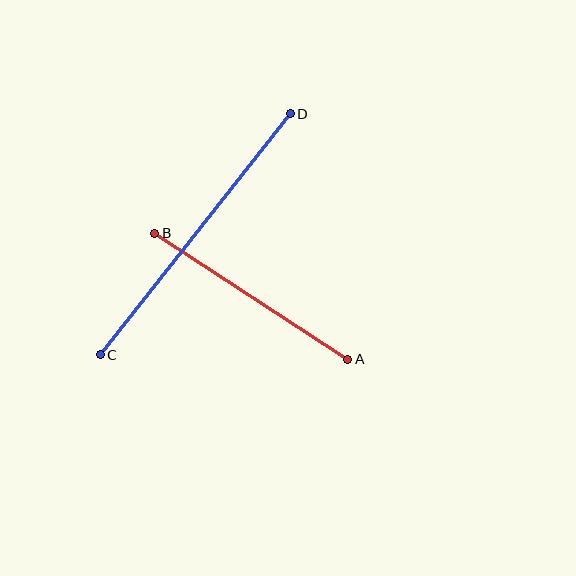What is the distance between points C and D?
The distance is approximately 307 pixels.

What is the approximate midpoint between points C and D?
The midpoint is at approximately (195, 234) pixels.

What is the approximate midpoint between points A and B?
The midpoint is at approximately (251, 296) pixels.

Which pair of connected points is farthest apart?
Points C and D are farthest apart.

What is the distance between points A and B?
The distance is approximately 231 pixels.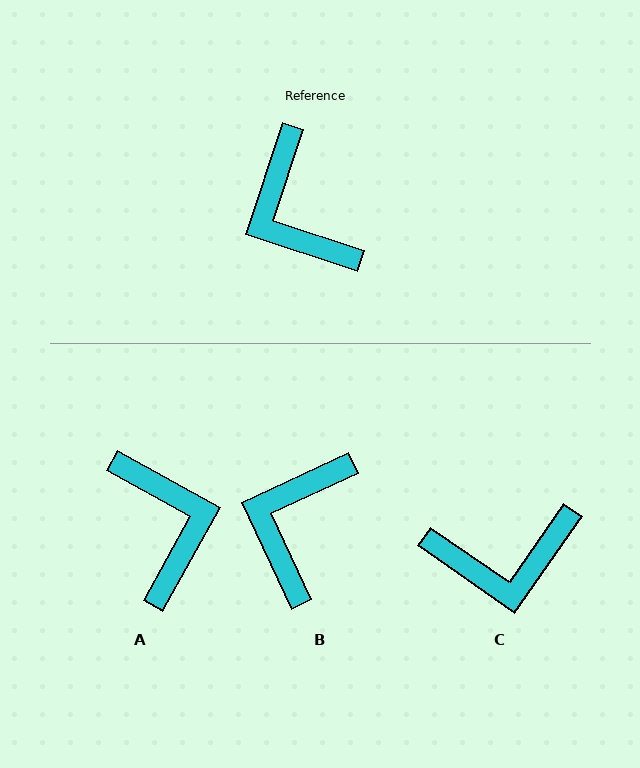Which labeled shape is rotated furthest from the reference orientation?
A, about 169 degrees away.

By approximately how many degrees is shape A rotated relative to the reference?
Approximately 169 degrees counter-clockwise.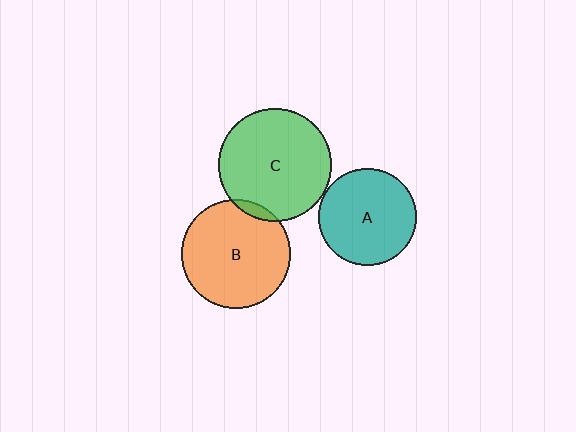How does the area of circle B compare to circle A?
Approximately 1.3 times.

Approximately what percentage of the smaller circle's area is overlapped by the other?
Approximately 5%.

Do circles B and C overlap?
Yes.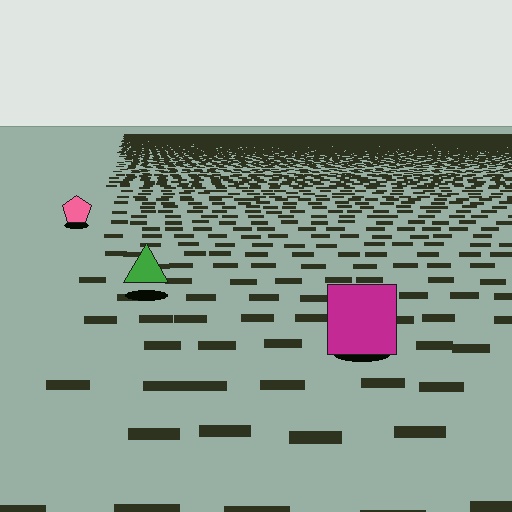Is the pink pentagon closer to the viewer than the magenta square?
No. The magenta square is closer — you can tell from the texture gradient: the ground texture is coarser near it.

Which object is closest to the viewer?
The magenta square is closest. The texture marks near it are larger and more spread out.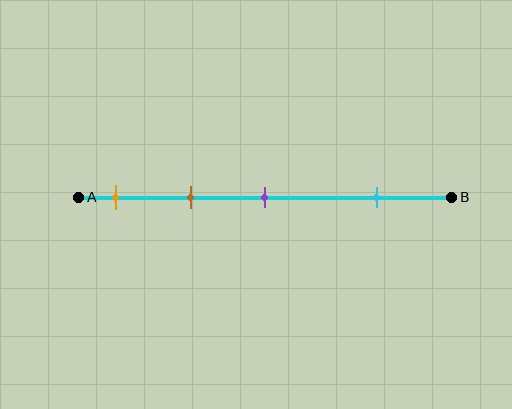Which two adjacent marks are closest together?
The orange and brown marks are the closest adjacent pair.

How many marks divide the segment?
There are 4 marks dividing the segment.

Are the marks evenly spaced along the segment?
No, the marks are not evenly spaced.